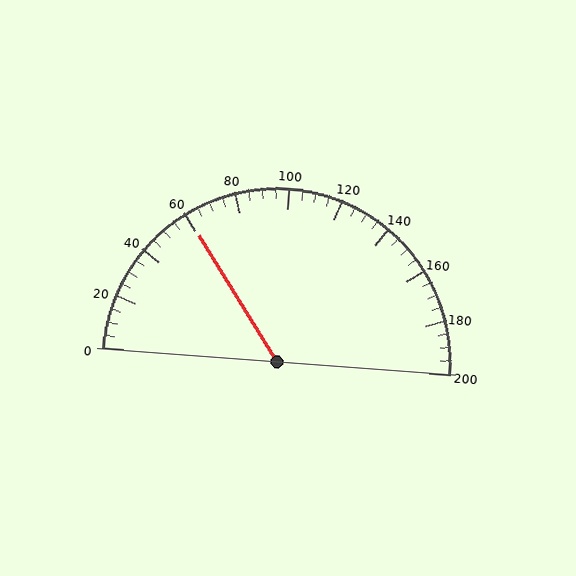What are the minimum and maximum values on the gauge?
The gauge ranges from 0 to 200.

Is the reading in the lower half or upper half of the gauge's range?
The reading is in the lower half of the range (0 to 200).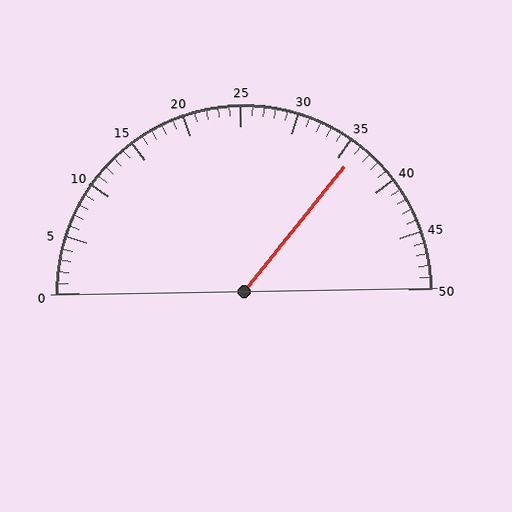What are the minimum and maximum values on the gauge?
The gauge ranges from 0 to 50.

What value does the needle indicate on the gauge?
The needle indicates approximately 36.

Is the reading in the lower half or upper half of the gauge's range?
The reading is in the upper half of the range (0 to 50).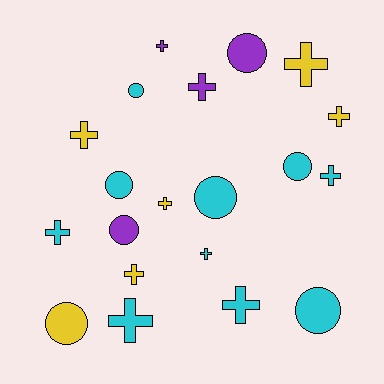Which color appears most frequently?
Cyan, with 10 objects.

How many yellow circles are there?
There is 1 yellow circle.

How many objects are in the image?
There are 20 objects.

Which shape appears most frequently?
Cross, with 12 objects.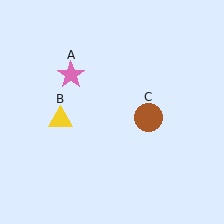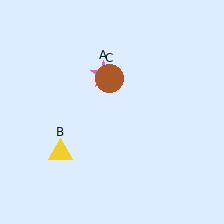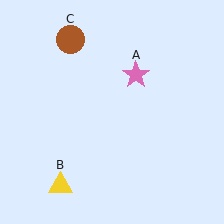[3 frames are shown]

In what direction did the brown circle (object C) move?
The brown circle (object C) moved up and to the left.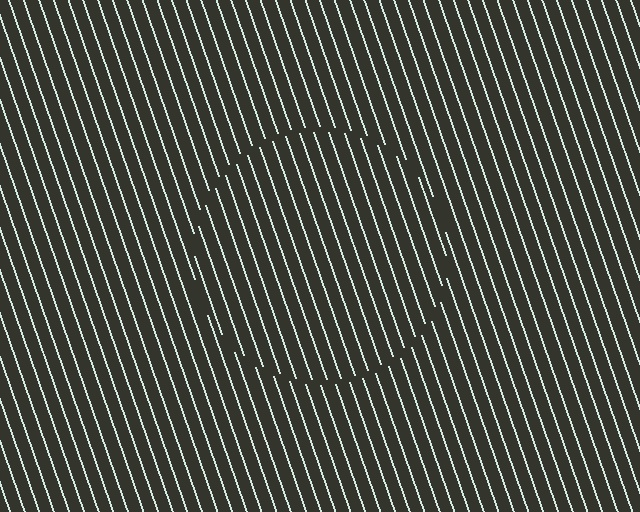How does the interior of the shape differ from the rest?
The interior of the shape contains the same grating, shifted by half a period — the contour is defined by the phase discontinuity where line-ends from the inner and outer gratings abut.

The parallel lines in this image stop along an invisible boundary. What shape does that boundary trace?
An illusory circle. The interior of the shape contains the same grating, shifted by half a period — the contour is defined by the phase discontinuity where line-ends from the inner and outer gratings abut.